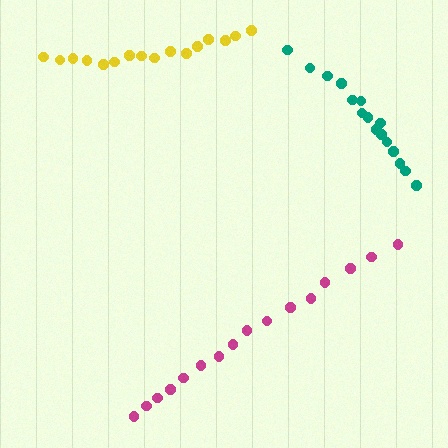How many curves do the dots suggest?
There are 3 distinct paths.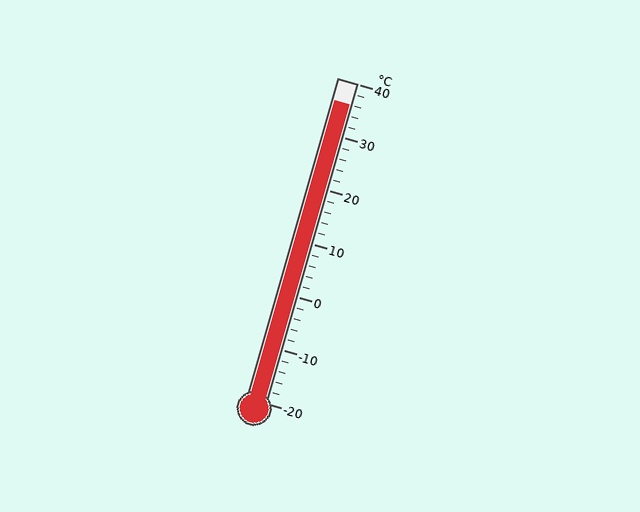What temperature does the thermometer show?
The thermometer shows approximately 36°C.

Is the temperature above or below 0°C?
The temperature is above 0°C.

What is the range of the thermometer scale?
The thermometer scale ranges from -20°C to 40°C.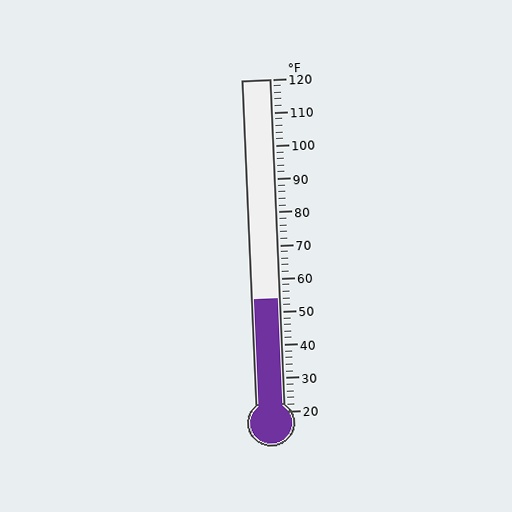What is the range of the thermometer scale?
The thermometer scale ranges from 20°F to 120°F.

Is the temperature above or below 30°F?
The temperature is above 30°F.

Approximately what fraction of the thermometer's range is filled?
The thermometer is filled to approximately 35% of its range.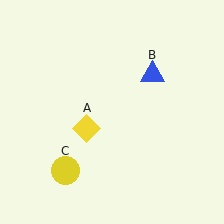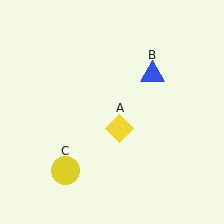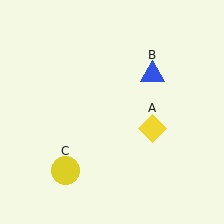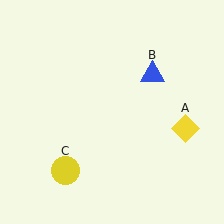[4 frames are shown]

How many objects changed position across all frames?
1 object changed position: yellow diamond (object A).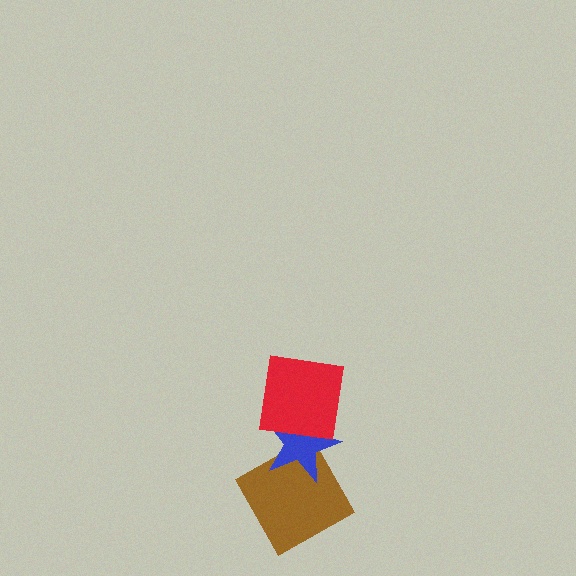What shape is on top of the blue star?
The red square is on top of the blue star.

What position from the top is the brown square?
The brown square is 3rd from the top.